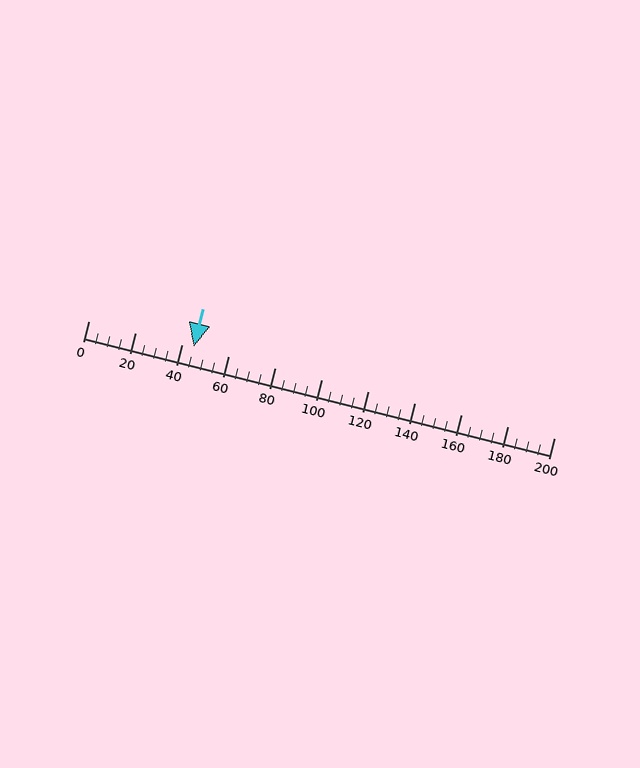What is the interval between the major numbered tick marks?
The major tick marks are spaced 20 units apart.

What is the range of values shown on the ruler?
The ruler shows values from 0 to 200.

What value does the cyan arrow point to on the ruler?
The cyan arrow points to approximately 45.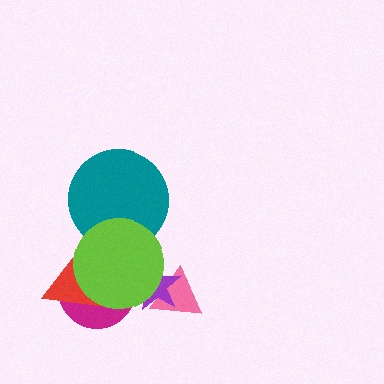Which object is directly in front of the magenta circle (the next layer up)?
The red triangle is directly in front of the magenta circle.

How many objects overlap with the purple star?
2 objects overlap with the purple star.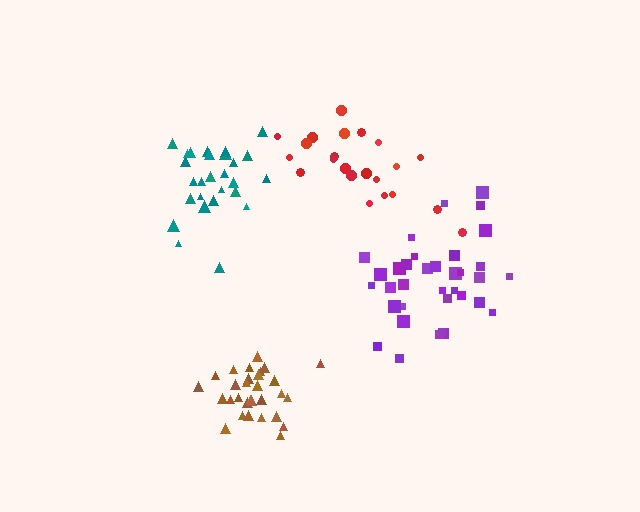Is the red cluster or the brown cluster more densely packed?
Brown.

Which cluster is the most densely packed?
Brown.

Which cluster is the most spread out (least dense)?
Red.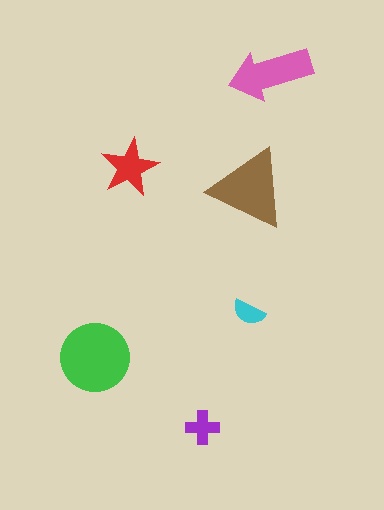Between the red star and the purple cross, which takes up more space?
The red star.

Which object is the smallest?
The cyan semicircle.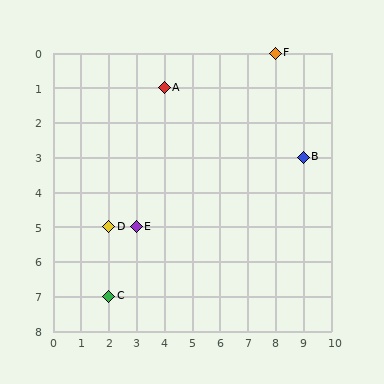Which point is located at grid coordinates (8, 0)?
Point F is at (8, 0).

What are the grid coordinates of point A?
Point A is at grid coordinates (4, 1).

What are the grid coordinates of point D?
Point D is at grid coordinates (2, 5).